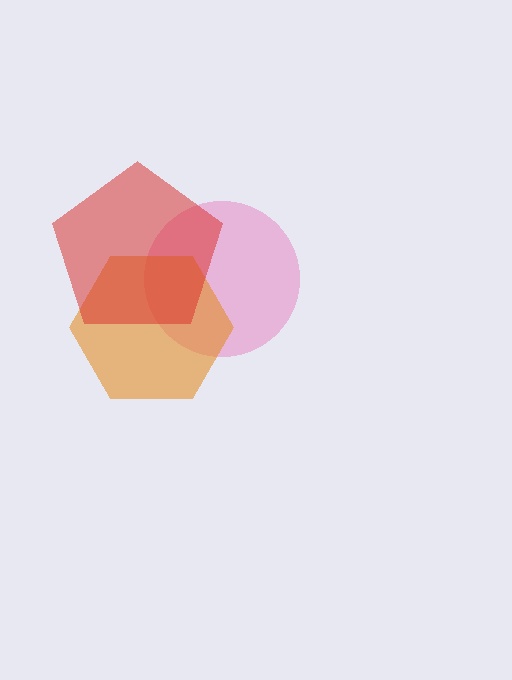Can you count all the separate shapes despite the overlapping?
Yes, there are 3 separate shapes.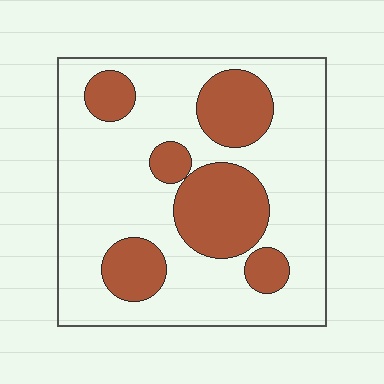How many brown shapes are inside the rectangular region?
6.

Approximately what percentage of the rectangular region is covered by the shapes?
Approximately 30%.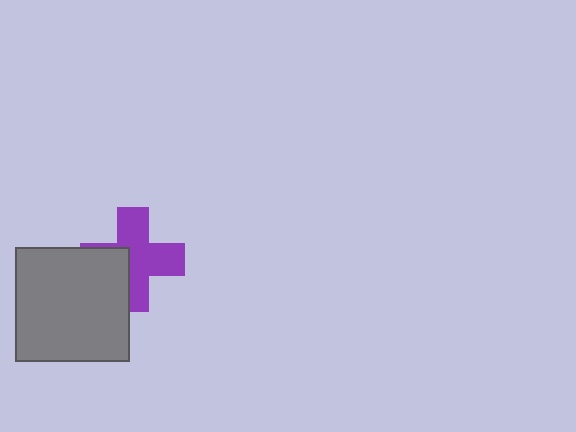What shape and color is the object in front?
The object in front is a gray square.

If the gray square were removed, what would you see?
You would see the complete purple cross.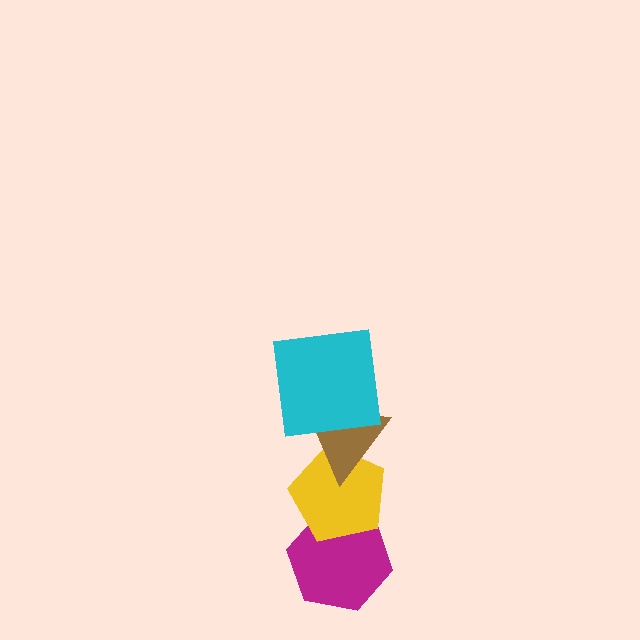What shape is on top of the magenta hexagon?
The yellow pentagon is on top of the magenta hexagon.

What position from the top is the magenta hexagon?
The magenta hexagon is 4th from the top.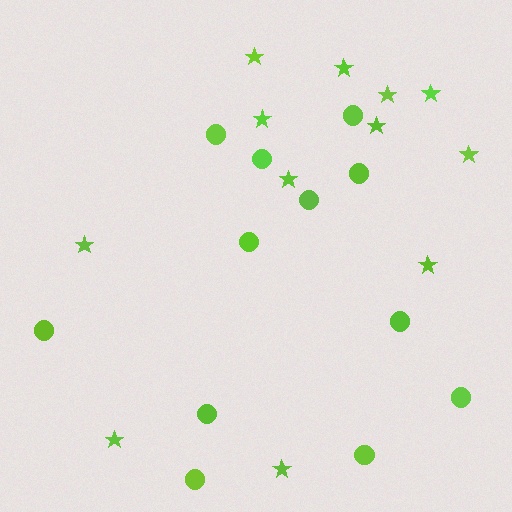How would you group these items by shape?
There are 2 groups: one group of stars (12) and one group of circles (12).